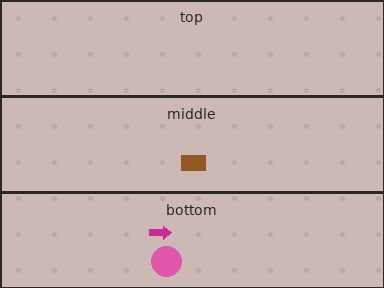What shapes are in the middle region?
The brown rectangle.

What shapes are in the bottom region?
The pink circle, the magenta arrow.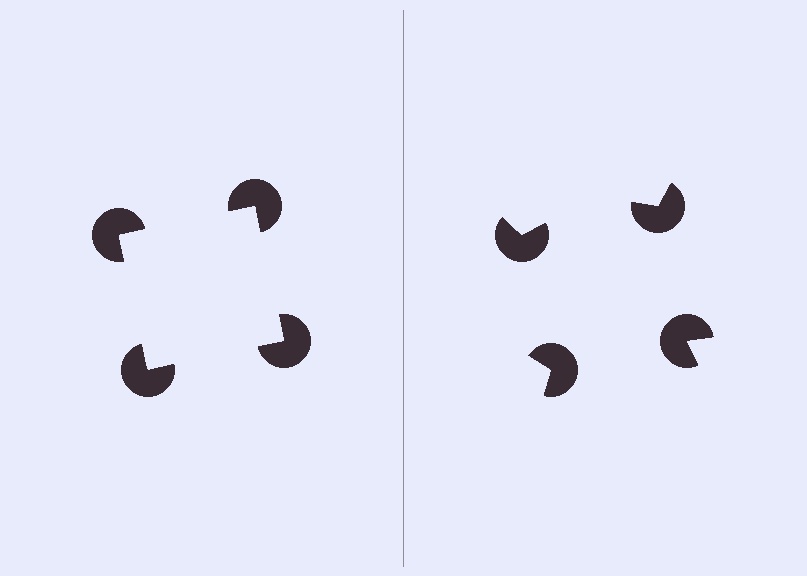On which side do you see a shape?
An illusory square appears on the left side. On the right side the wedge cuts are rotated, so no coherent shape forms.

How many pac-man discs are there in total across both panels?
8 — 4 on each side.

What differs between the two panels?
The pac-man discs are positioned identically on both sides; only the wedge orientations differ. On the left they align to a square; on the right they are misaligned.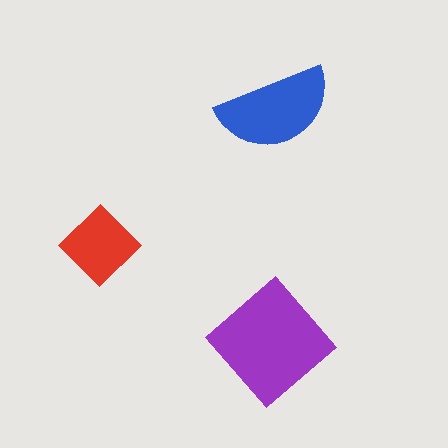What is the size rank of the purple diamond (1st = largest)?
1st.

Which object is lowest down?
The purple diamond is bottommost.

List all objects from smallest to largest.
The red diamond, the blue semicircle, the purple diamond.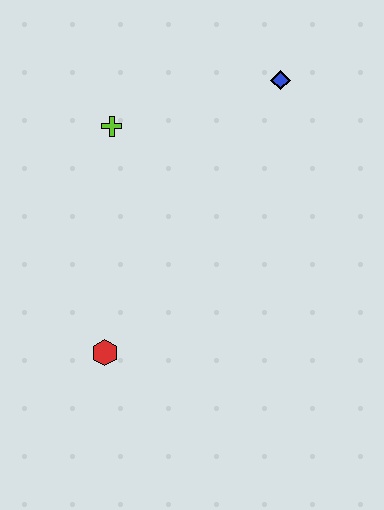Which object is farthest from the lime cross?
The red hexagon is farthest from the lime cross.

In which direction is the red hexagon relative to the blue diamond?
The red hexagon is below the blue diamond.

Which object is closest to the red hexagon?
The lime cross is closest to the red hexagon.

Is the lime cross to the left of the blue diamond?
Yes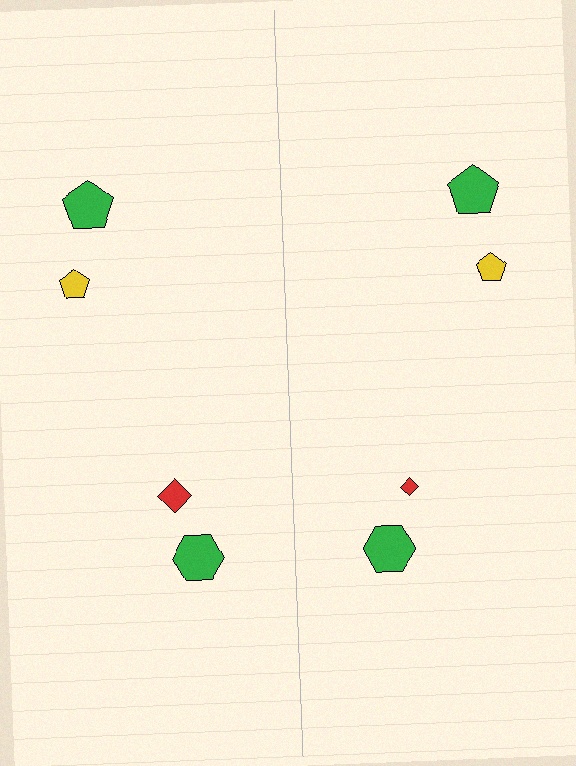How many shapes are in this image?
There are 8 shapes in this image.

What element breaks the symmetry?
The red diamond on the right side has a different size than its mirror counterpart.